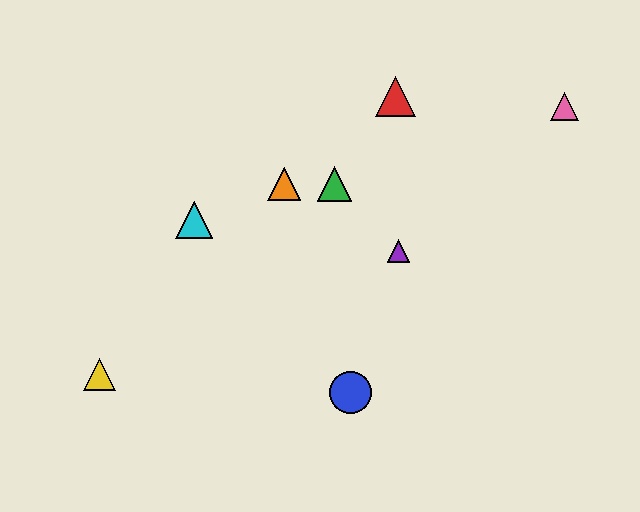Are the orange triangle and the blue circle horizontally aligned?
No, the orange triangle is at y≈184 and the blue circle is at y≈393.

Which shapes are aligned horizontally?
The green triangle, the orange triangle are aligned horizontally.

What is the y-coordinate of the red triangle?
The red triangle is at y≈96.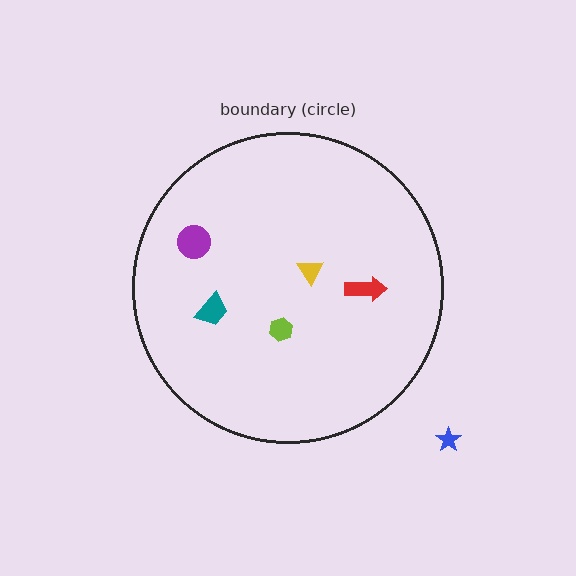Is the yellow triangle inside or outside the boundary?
Inside.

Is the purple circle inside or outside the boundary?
Inside.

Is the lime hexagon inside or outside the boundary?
Inside.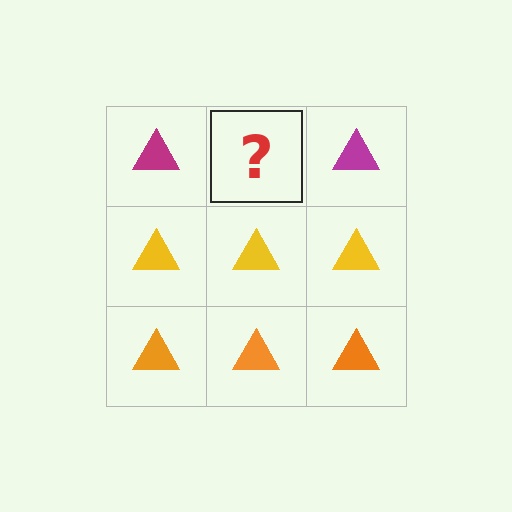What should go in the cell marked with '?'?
The missing cell should contain a magenta triangle.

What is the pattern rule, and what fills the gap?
The rule is that each row has a consistent color. The gap should be filled with a magenta triangle.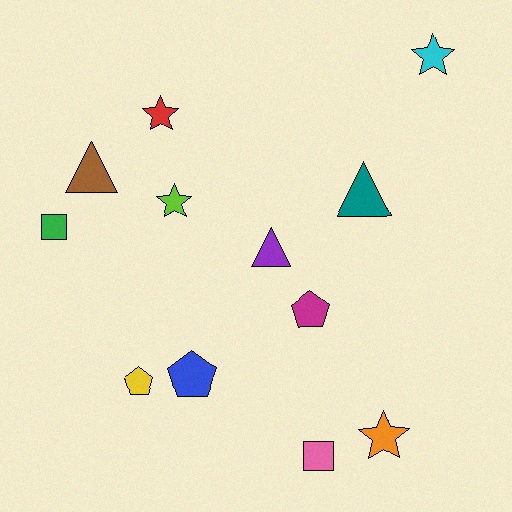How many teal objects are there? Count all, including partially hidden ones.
There is 1 teal object.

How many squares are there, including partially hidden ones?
There are 2 squares.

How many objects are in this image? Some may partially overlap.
There are 12 objects.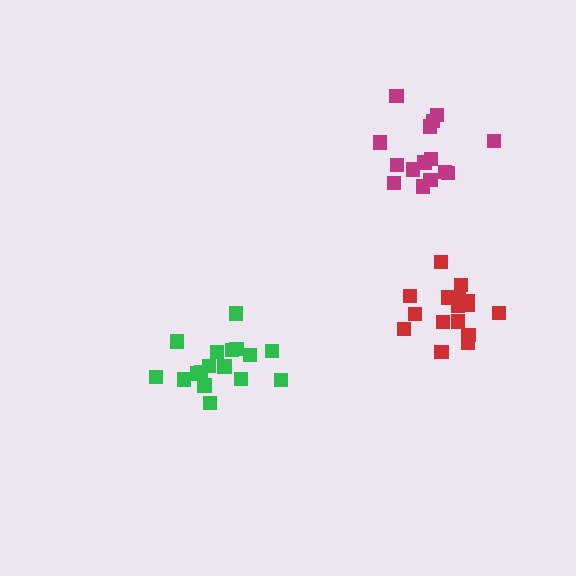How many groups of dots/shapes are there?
There are 3 groups.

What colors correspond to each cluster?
The clusters are colored: green, magenta, red.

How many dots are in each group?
Group 1: 17 dots, Group 2: 15 dots, Group 3: 17 dots (49 total).